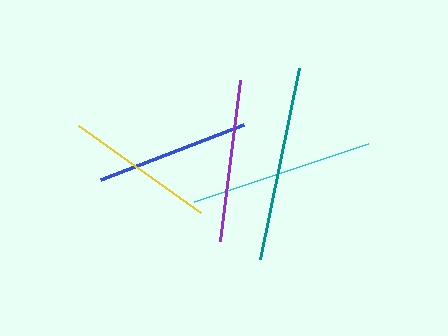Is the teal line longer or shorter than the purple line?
The teal line is longer than the purple line.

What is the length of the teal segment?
The teal segment is approximately 195 pixels long.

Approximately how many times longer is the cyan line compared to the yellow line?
The cyan line is approximately 1.2 times the length of the yellow line.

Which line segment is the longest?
The teal line is the longest at approximately 195 pixels.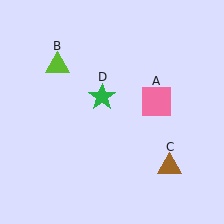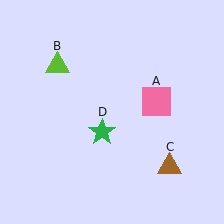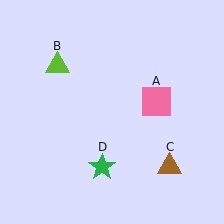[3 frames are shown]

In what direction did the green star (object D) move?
The green star (object D) moved down.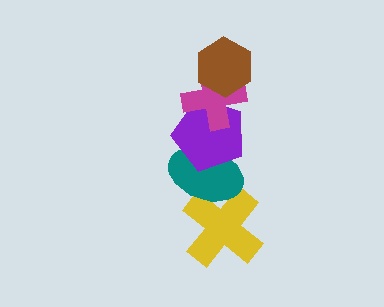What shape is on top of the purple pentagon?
The magenta cross is on top of the purple pentagon.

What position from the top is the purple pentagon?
The purple pentagon is 3rd from the top.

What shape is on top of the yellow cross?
The teal ellipse is on top of the yellow cross.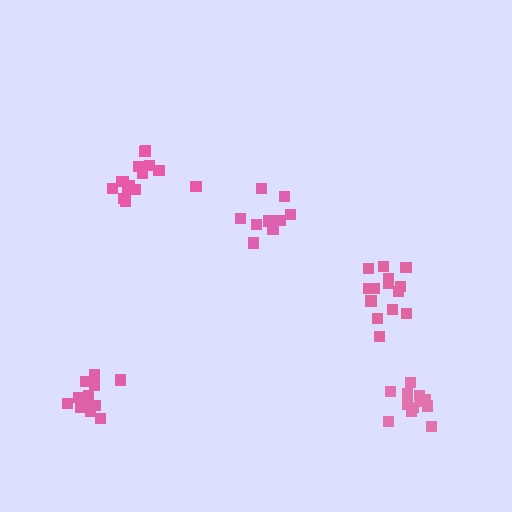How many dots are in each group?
Group 1: 14 dots, Group 2: 15 dots, Group 3: 12 dots, Group 4: 10 dots, Group 5: 12 dots (63 total).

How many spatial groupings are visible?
There are 5 spatial groupings.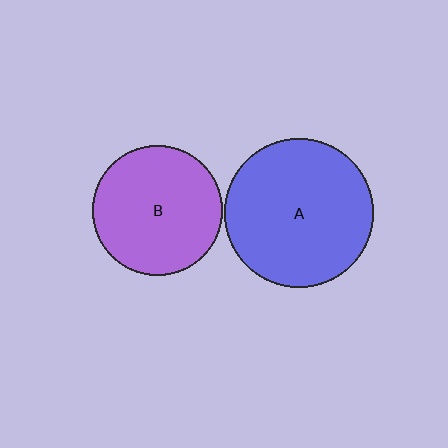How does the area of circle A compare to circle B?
Approximately 1.3 times.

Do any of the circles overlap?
No, none of the circles overlap.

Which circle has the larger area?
Circle A (blue).